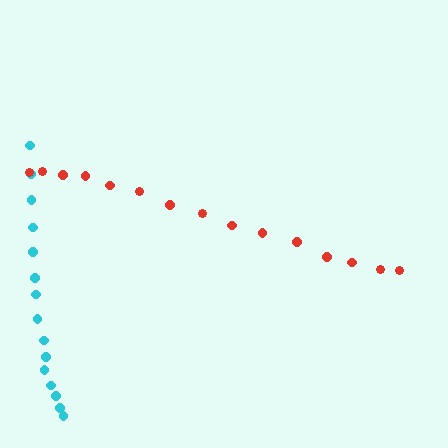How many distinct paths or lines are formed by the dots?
There are 2 distinct paths.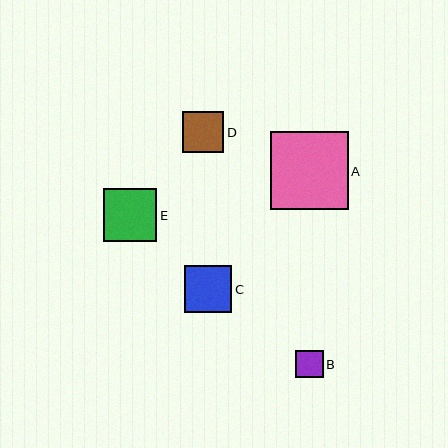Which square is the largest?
Square A is the largest with a size of approximately 77 pixels.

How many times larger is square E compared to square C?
Square E is approximately 1.1 times the size of square C.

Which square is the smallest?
Square B is the smallest with a size of approximately 27 pixels.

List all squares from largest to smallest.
From largest to smallest: A, E, C, D, B.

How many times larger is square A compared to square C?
Square A is approximately 1.6 times the size of square C.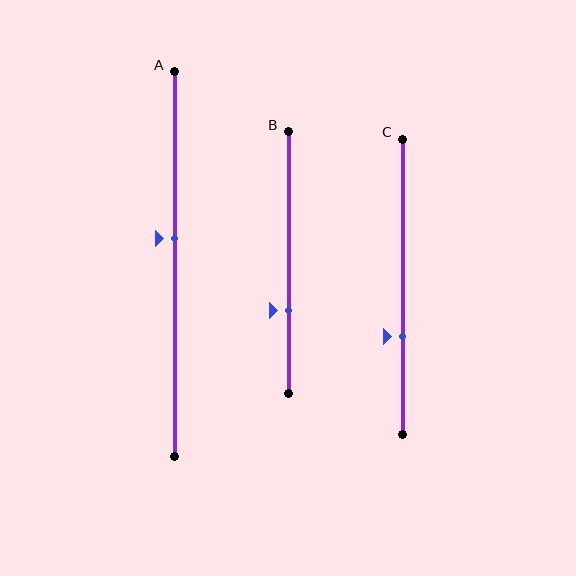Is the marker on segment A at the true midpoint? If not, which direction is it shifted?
No, the marker on segment A is shifted upward by about 7% of the segment length.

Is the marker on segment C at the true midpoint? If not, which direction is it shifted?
No, the marker on segment C is shifted downward by about 17% of the segment length.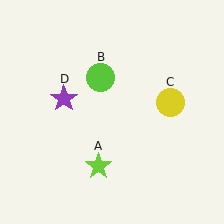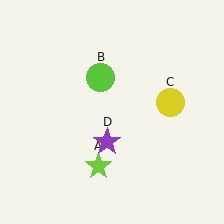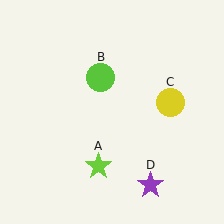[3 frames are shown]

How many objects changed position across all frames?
1 object changed position: purple star (object D).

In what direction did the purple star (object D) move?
The purple star (object D) moved down and to the right.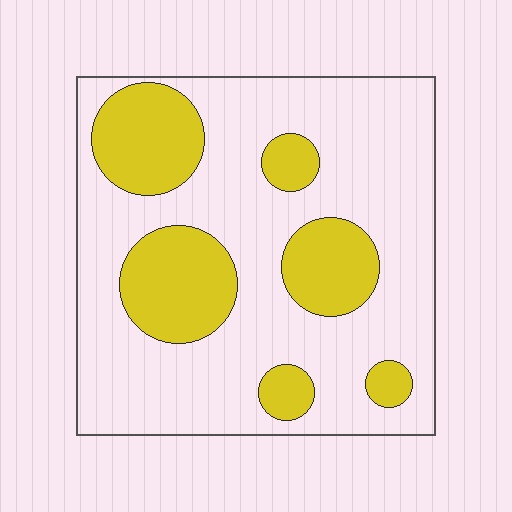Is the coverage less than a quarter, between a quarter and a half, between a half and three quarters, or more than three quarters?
Between a quarter and a half.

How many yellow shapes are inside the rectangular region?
6.